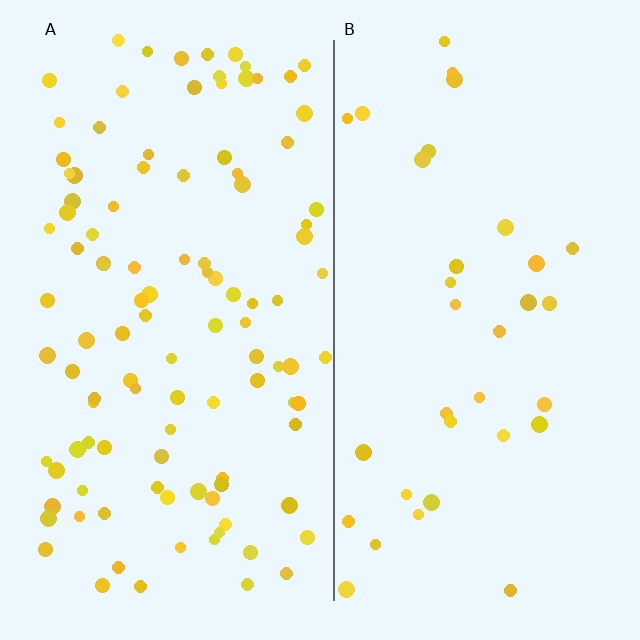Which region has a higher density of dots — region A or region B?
A (the left).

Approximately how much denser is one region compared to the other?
Approximately 3.1× — region A over region B.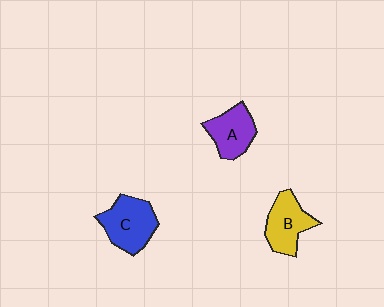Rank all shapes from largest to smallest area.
From largest to smallest: C (blue), B (yellow), A (purple).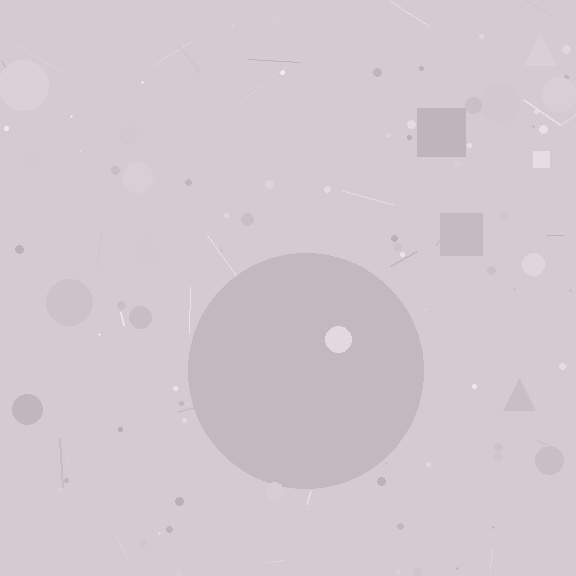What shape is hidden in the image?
A circle is hidden in the image.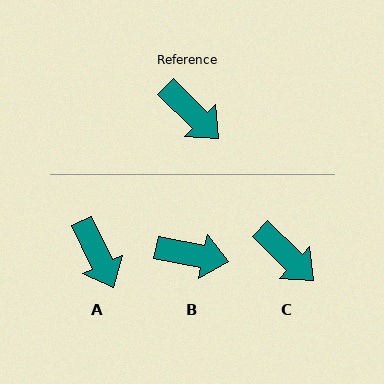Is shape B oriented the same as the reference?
No, it is off by about 33 degrees.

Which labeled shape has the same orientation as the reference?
C.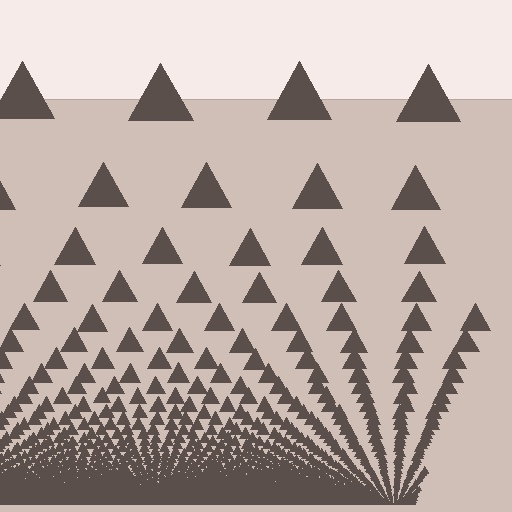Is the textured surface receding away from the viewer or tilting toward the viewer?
The surface appears to tilt toward the viewer. Texture elements get larger and sparser toward the top.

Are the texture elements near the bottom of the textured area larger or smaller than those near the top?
Smaller. The gradient is inverted — elements near the bottom are smaller and denser.